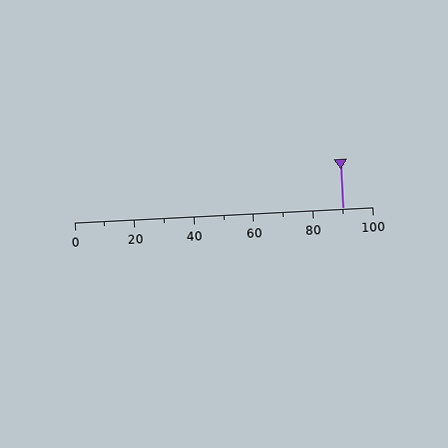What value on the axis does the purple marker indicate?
The marker indicates approximately 90.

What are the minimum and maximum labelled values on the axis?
The axis runs from 0 to 100.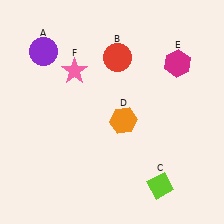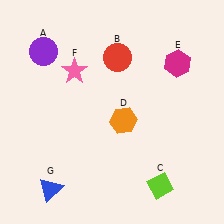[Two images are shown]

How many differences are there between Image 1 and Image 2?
There is 1 difference between the two images.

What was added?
A blue triangle (G) was added in Image 2.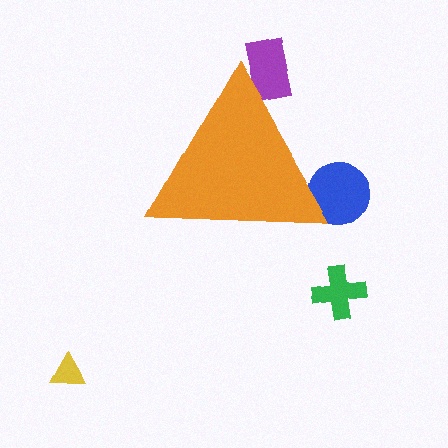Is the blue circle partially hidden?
Yes, the blue circle is partially hidden behind the orange triangle.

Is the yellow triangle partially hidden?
No, the yellow triangle is fully visible.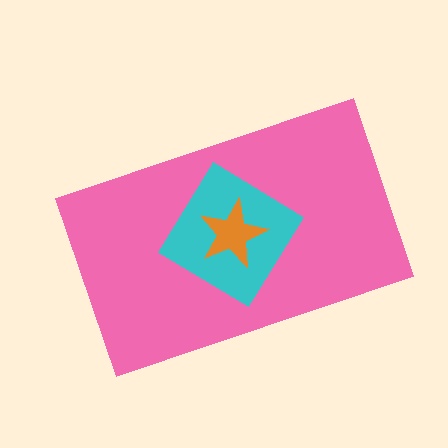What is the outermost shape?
The pink rectangle.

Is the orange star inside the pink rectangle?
Yes.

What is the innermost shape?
The orange star.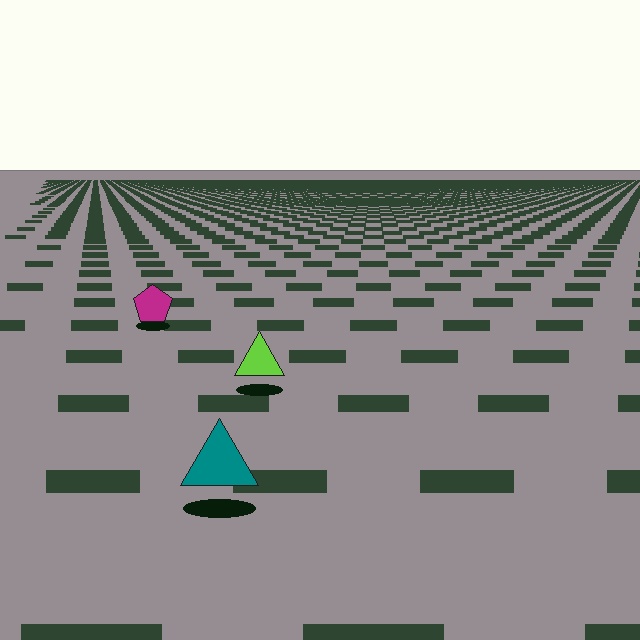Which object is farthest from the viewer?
The magenta pentagon is farthest from the viewer. It appears smaller and the ground texture around it is denser.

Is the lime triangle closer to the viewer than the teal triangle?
No. The teal triangle is closer — you can tell from the texture gradient: the ground texture is coarser near it.